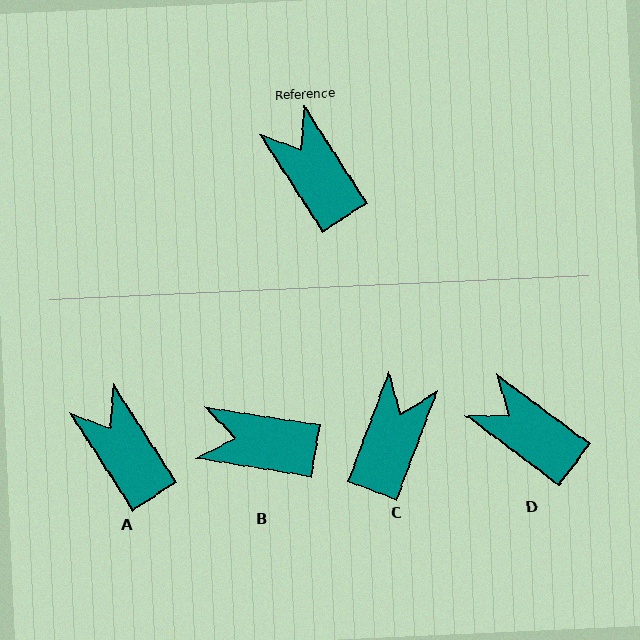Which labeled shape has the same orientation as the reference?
A.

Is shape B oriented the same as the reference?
No, it is off by about 48 degrees.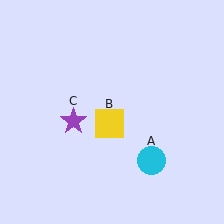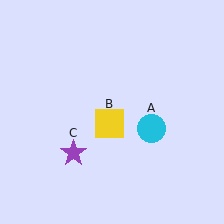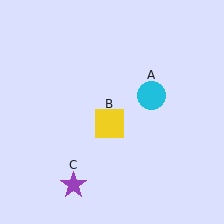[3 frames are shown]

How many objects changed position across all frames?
2 objects changed position: cyan circle (object A), purple star (object C).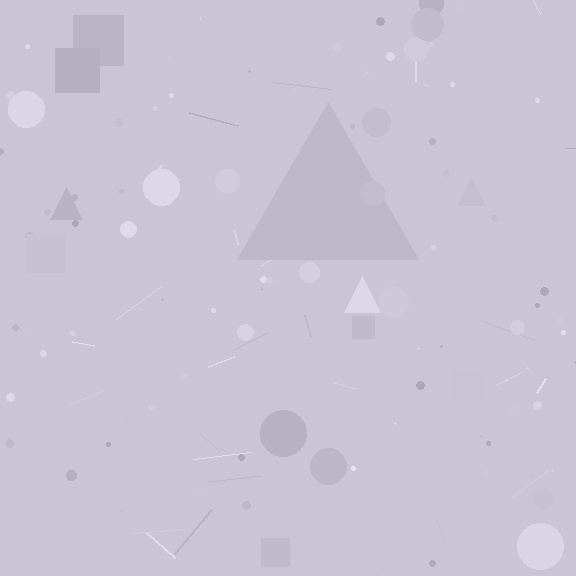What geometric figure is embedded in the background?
A triangle is embedded in the background.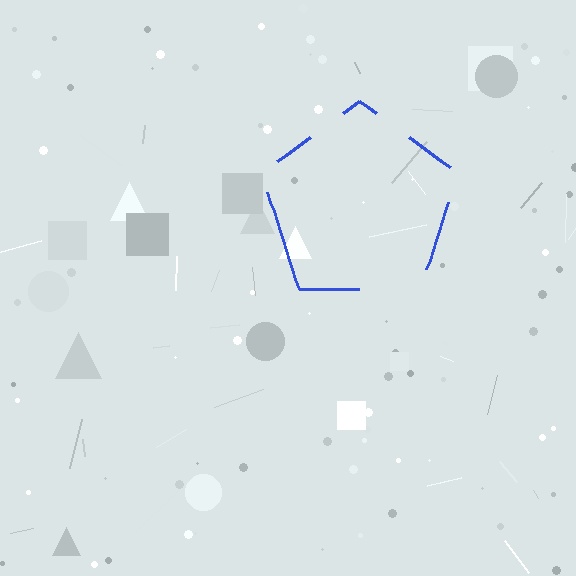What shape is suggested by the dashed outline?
The dashed outline suggests a pentagon.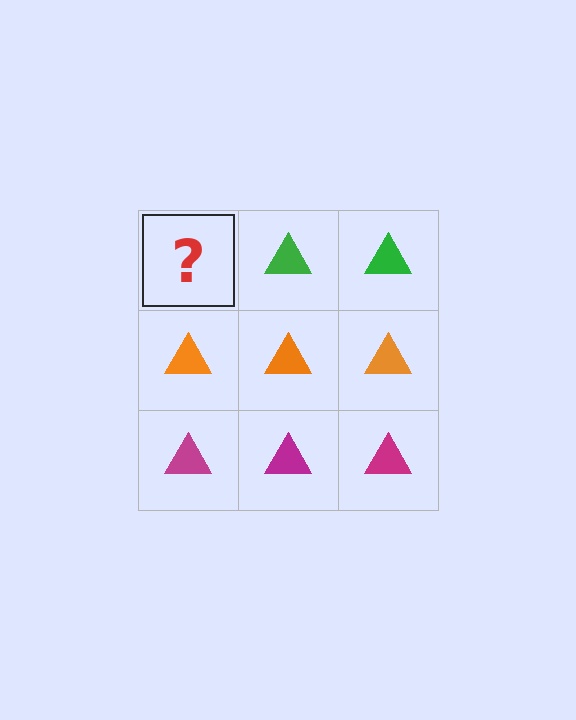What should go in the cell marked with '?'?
The missing cell should contain a green triangle.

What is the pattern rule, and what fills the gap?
The rule is that each row has a consistent color. The gap should be filled with a green triangle.